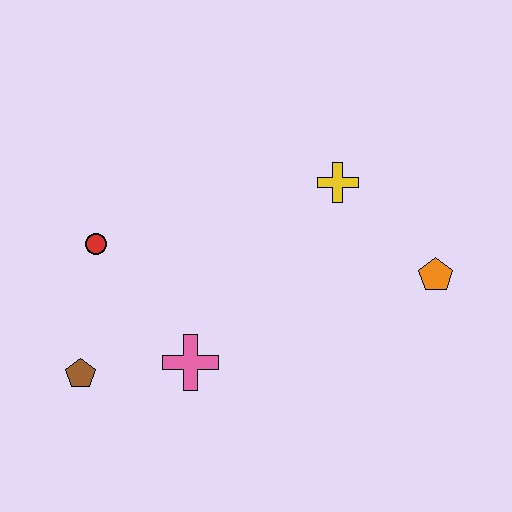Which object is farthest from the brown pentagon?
The orange pentagon is farthest from the brown pentagon.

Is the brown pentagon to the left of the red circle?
Yes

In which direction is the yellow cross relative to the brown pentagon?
The yellow cross is to the right of the brown pentagon.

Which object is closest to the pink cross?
The brown pentagon is closest to the pink cross.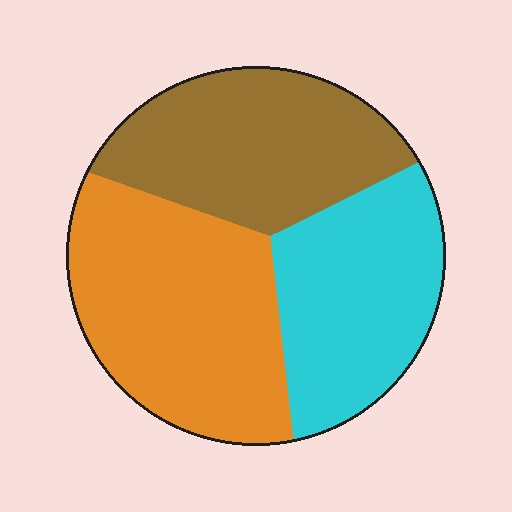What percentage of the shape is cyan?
Cyan covers around 30% of the shape.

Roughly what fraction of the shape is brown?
Brown covers about 30% of the shape.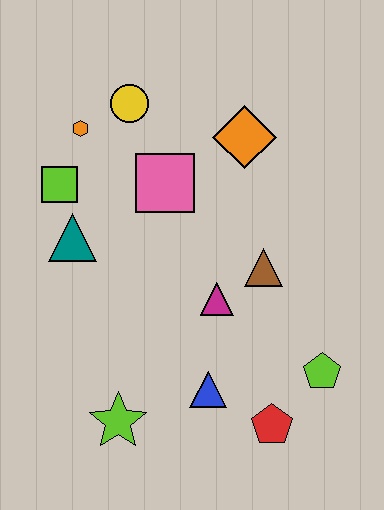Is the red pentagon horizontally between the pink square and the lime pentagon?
Yes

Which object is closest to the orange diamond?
The pink square is closest to the orange diamond.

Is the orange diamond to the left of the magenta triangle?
No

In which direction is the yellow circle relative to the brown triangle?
The yellow circle is above the brown triangle.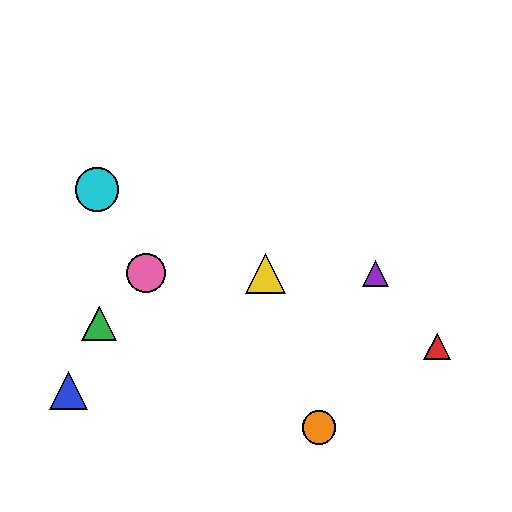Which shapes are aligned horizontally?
The yellow triangle, the purple triangle, the pink circle are aligned horizontally.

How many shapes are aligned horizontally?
3 shapes (the yellow triangle, the purple triangle, the pink circle) are aligned horizontally.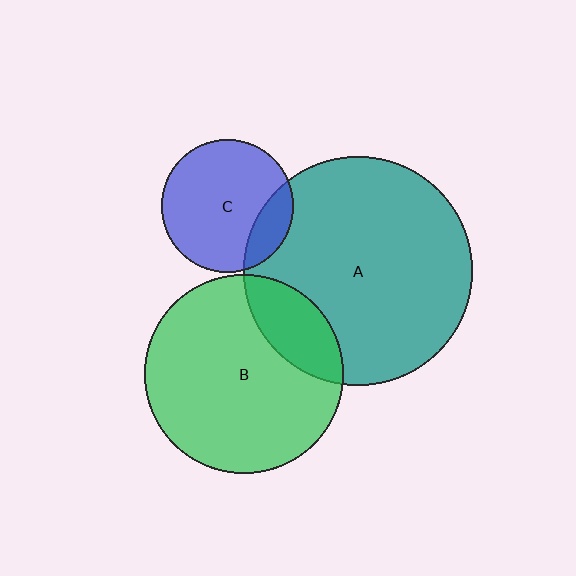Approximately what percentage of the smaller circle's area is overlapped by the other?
Approximately 15%.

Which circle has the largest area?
Circle A (teal).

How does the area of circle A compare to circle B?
Approximately 1.3 times.